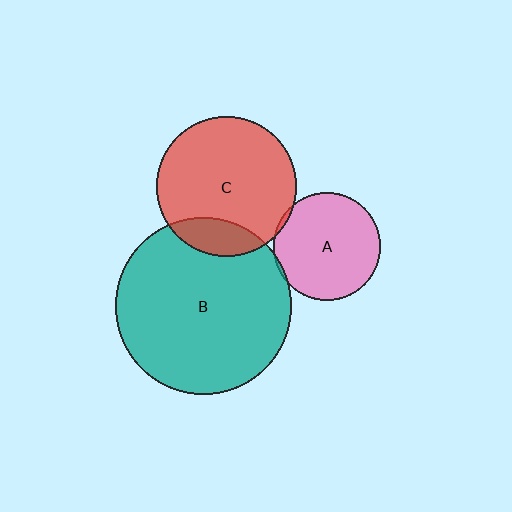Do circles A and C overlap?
Yes.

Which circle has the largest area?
Circle B (teal).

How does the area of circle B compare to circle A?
Approximately 2.7 times.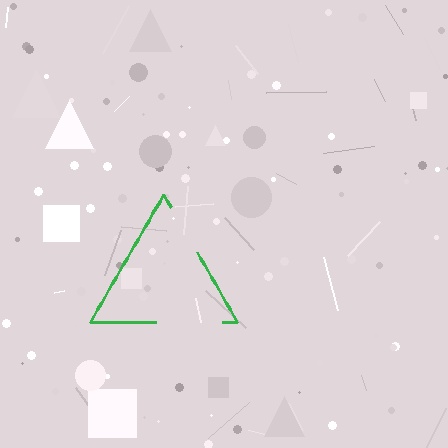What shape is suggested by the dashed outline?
The dashed outline suggests a triangle.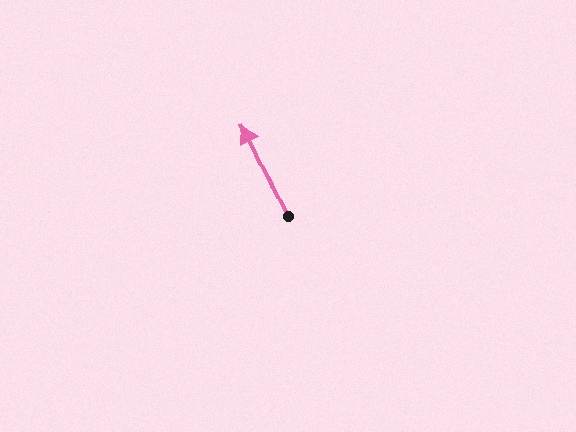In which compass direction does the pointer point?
Northwest.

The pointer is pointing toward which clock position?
Roughly 11 o'clock.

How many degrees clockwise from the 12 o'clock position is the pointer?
Approximately 334 degrees.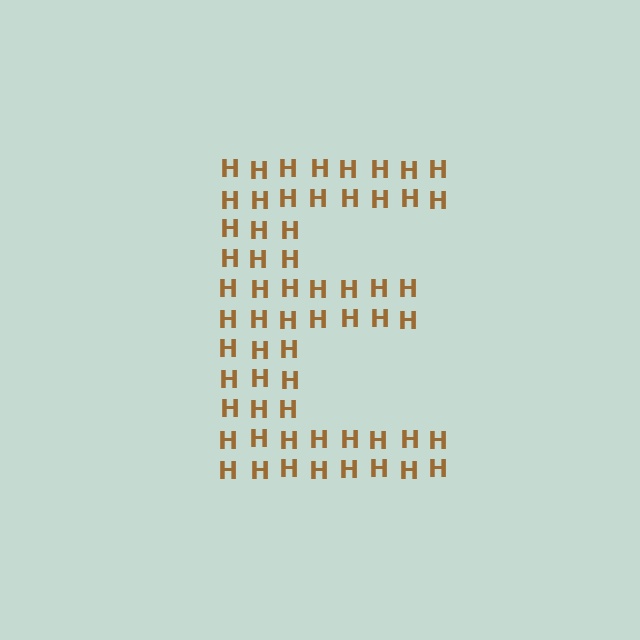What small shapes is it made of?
It is made of small letter H's.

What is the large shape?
The large shape is the letter E.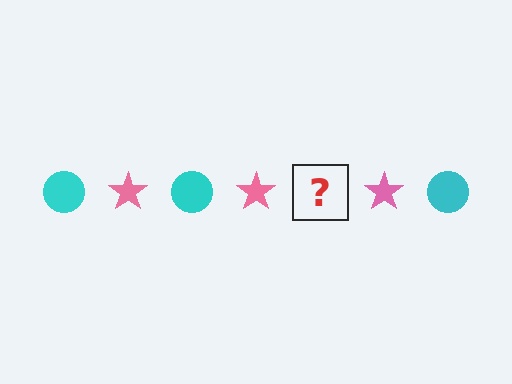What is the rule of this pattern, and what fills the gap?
The rule is that the pattern alternates between cyan circle and pink star. The gap should be filled with a cyan circle.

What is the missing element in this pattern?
The missing element is a cyan circle.